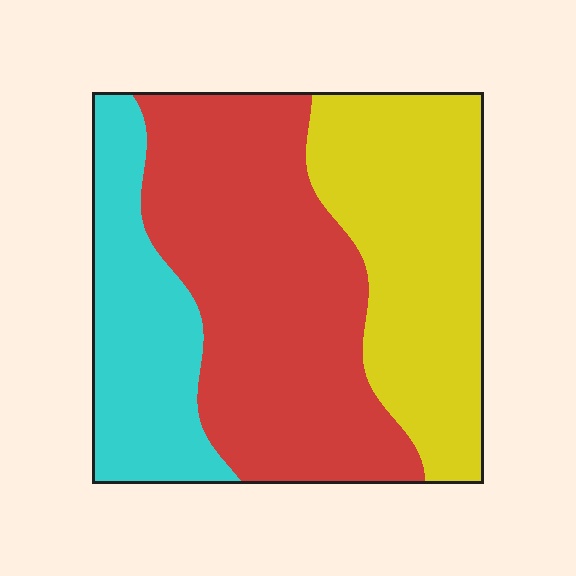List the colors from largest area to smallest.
From largest to smallest: red, yellow, cyan.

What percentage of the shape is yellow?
Yellow takes up about one third (1/3) of the shape.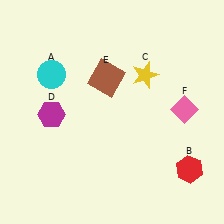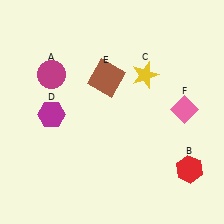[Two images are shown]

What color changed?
The circle (A) changed from cyan in Image 1 to magenta in Image 2.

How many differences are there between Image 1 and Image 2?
There is 1 difference between the two images.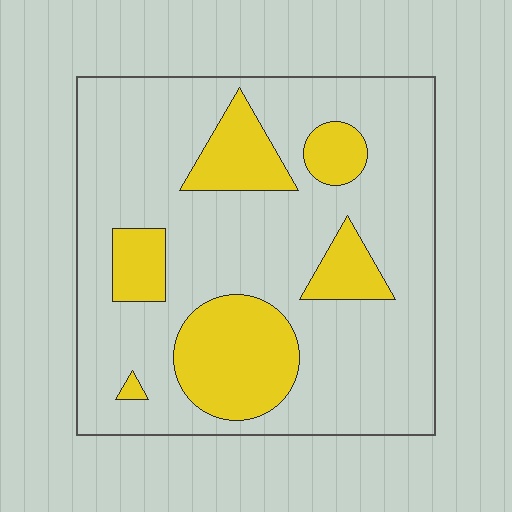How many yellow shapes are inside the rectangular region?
6.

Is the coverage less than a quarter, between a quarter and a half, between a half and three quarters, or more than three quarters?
Less than a quarter.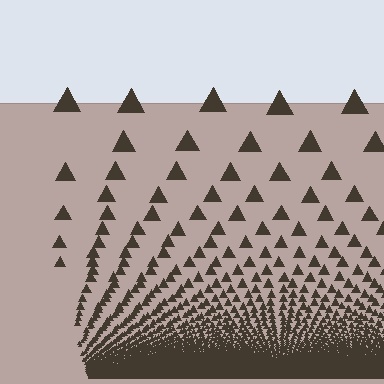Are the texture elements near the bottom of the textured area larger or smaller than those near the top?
Smaller. The gradient is inverted — elements near the bottom are smaller and denser.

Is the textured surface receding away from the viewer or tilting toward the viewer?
The surface appears to tilt toward the viewer. Texture elements get larger and sparser toward the top.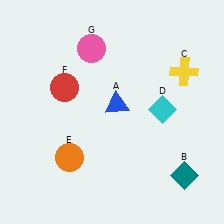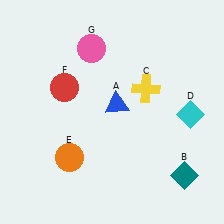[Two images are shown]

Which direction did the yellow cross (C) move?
The yellow cross (C) moved left.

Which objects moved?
The objects that moved are: the yellow cross (C), the cyan diamond (D).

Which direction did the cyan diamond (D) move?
The cyan diamond (D) moved right.